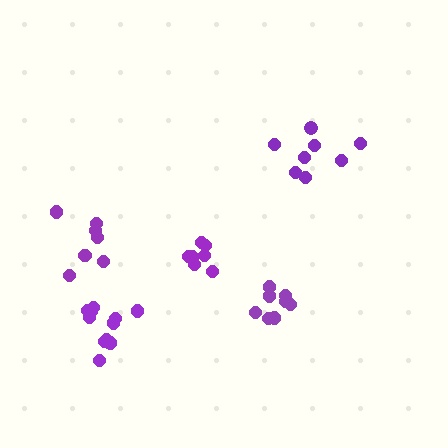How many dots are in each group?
Group 1: 8 dots, Group 2: 7 dots, Group 3: 7 dots, Group 4: 8 dots, Group 5: 12 dots (42 total).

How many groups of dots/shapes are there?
There are 5 groups.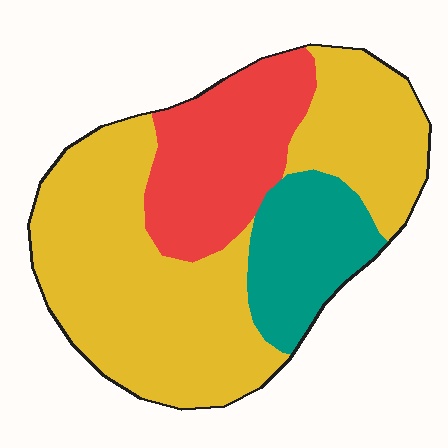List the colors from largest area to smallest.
From largest to smallest: yellow, red, teal.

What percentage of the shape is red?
Red covers roughly 25% of the shape.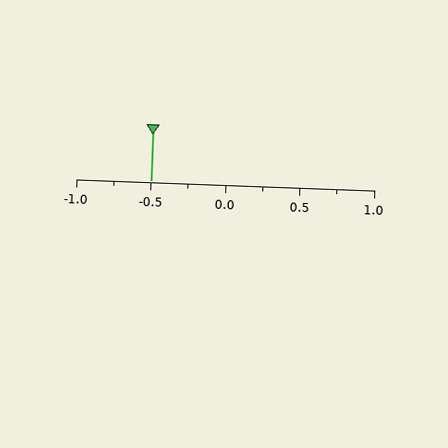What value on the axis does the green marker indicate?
The marker indicates approximately -0.5.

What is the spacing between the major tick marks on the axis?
The major ticks are spaced 0.5 apart.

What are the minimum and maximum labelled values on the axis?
The axis runs from -1.0 to 1.0.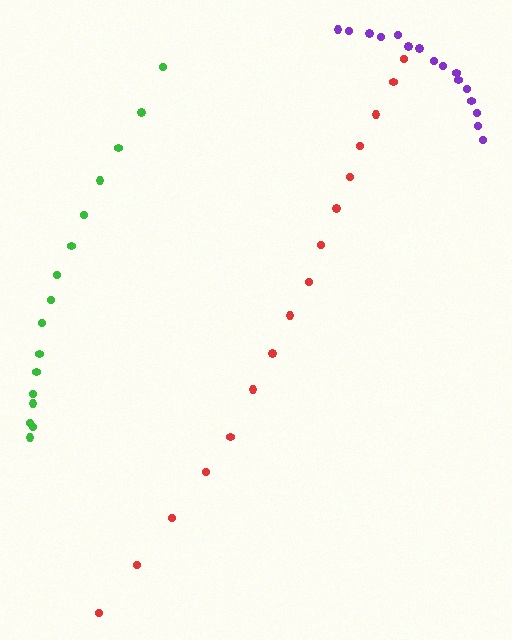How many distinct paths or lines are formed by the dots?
There are 3 distinct paths.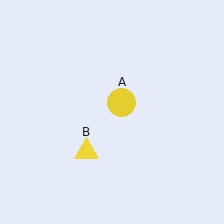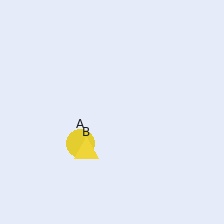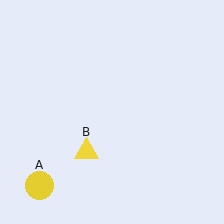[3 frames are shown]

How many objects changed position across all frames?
1 object changed position: yellow circle (object A).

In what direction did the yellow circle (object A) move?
The yellow circle (object A) moved down and to the left.